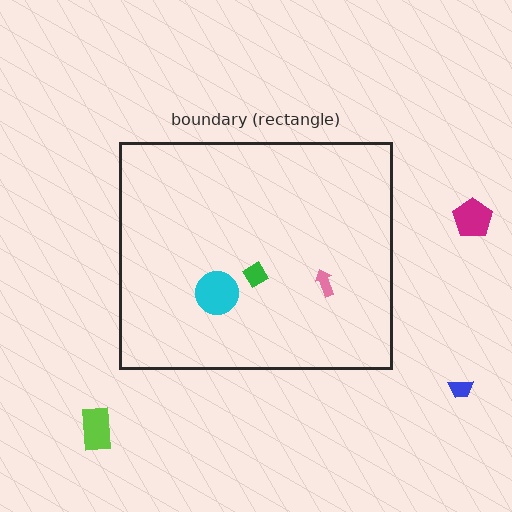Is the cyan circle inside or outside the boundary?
Inside.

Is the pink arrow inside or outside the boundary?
Inside.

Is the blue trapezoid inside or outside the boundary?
Outside.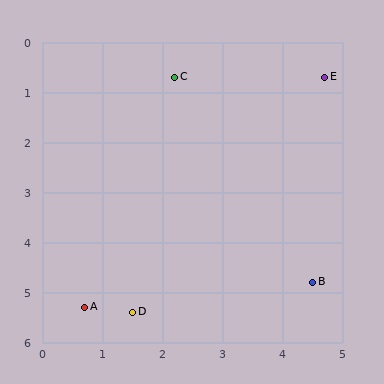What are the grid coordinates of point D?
Point D is at approximately (1.5, 5.4).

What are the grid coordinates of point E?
Point E is at approximately (4.7, 0.7).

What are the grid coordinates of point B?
Point B is at approximately (4.5, 4.8).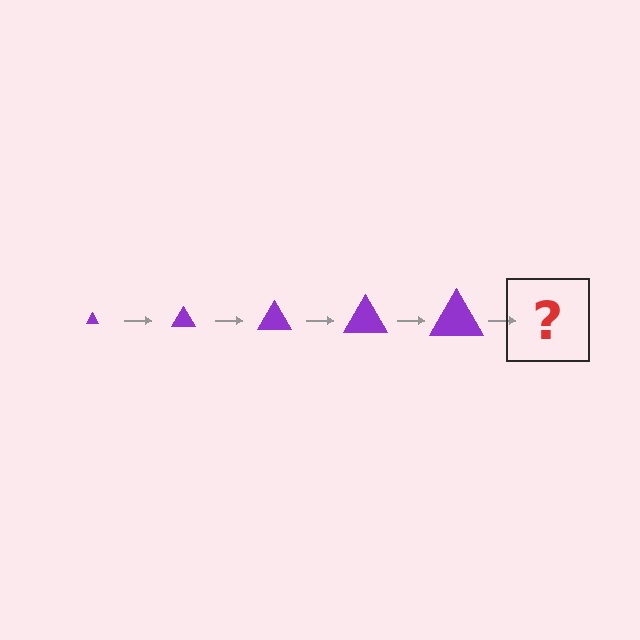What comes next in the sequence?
The next element should be a purple triangle, larger than the previous one.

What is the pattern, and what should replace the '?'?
The pattern is that the triangle gets progressively larger each step. The '?' should be a purple triangle, larger than the previous one.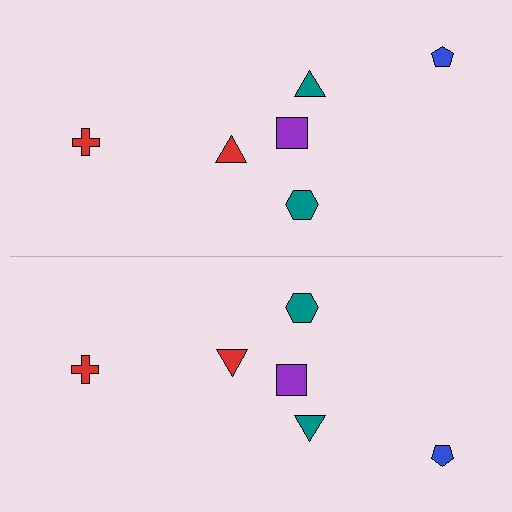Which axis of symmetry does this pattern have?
The pattern has a horizontal axis of symmetry running through the center of the image.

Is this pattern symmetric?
Yes, this pattern has bilateral (reflection) symmetry.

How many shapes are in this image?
There are 12 shapes in this image.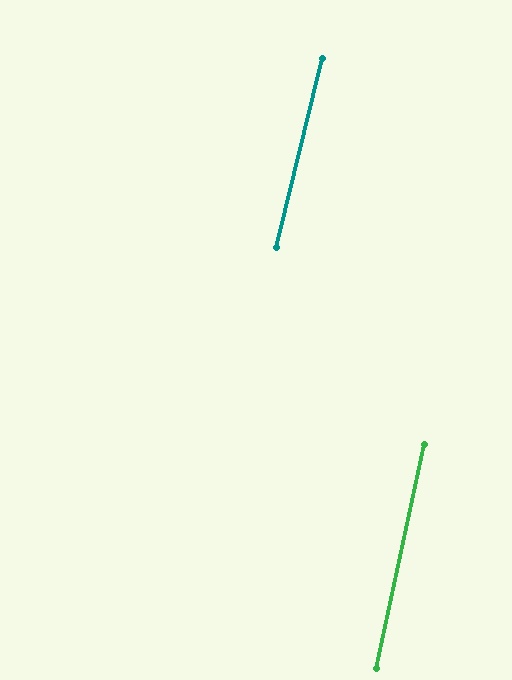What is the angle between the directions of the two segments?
Approximately 1 degree.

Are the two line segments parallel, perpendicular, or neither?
Parallel — their directions differ by only 1.4°.